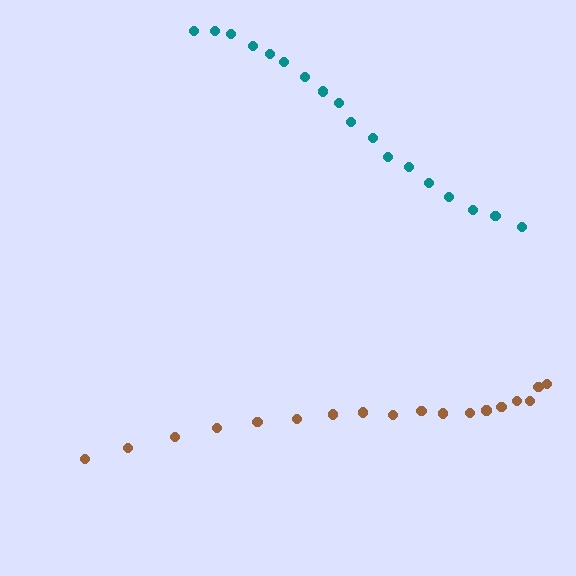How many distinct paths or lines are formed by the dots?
There are 2 distinct paths.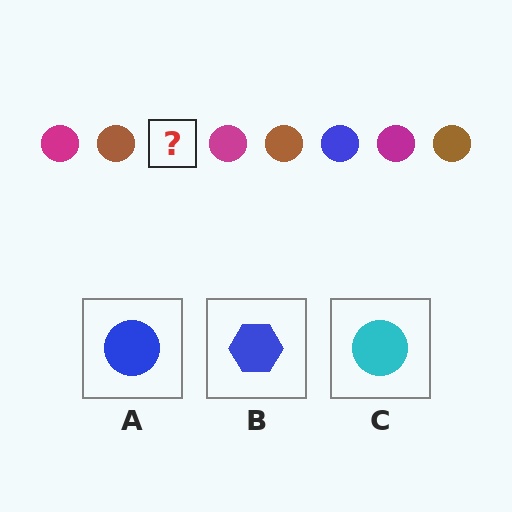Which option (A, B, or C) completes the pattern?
A.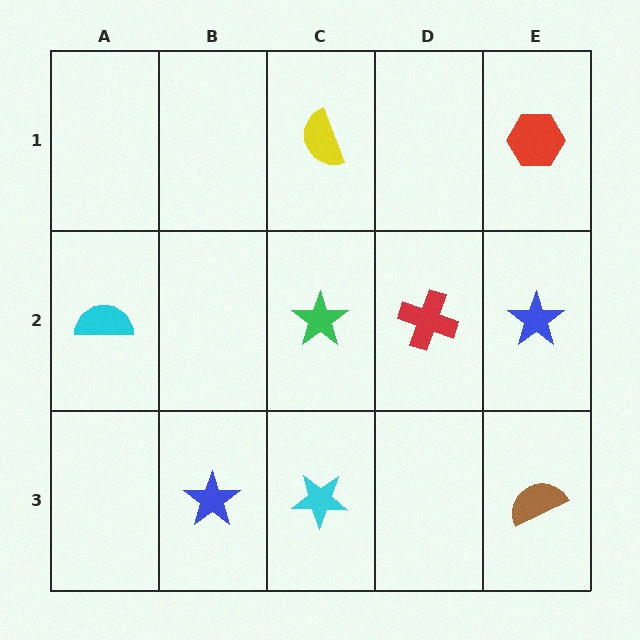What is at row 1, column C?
A yellow semicircle.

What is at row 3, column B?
A blue star.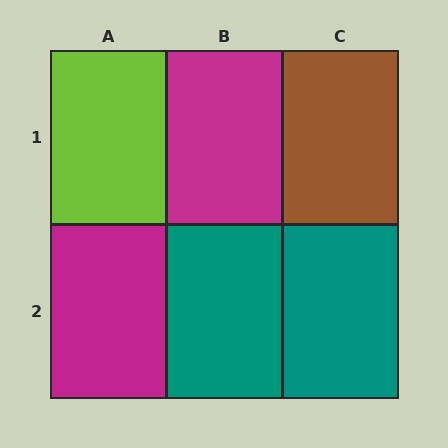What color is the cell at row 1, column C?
Brown.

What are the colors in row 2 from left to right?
Magenta, teal, teal.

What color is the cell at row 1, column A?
Lime.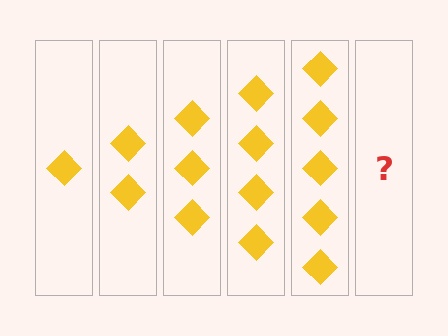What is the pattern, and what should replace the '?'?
The pattern is that each step adds one more diamond. The '?' should be 6 diamonds.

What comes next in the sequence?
The next element should be 6 diamonds.